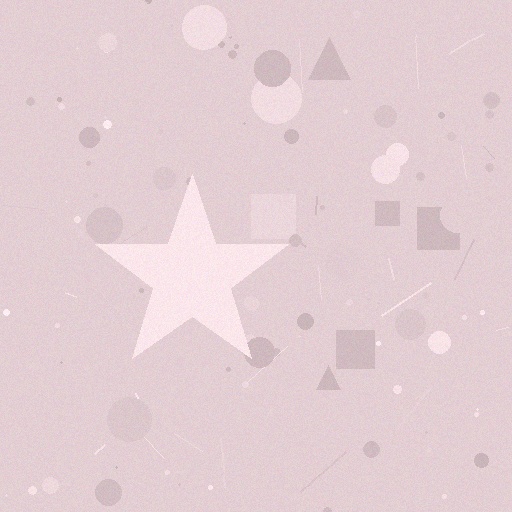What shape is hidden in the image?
A star is hidden in the image.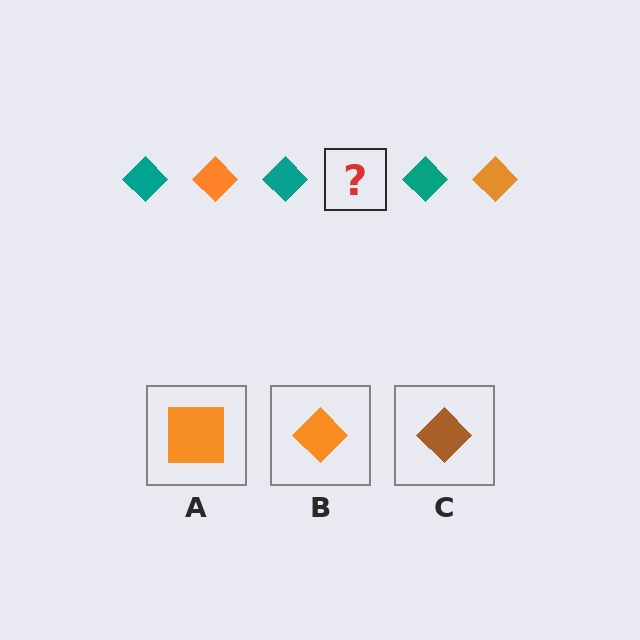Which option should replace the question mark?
Option B.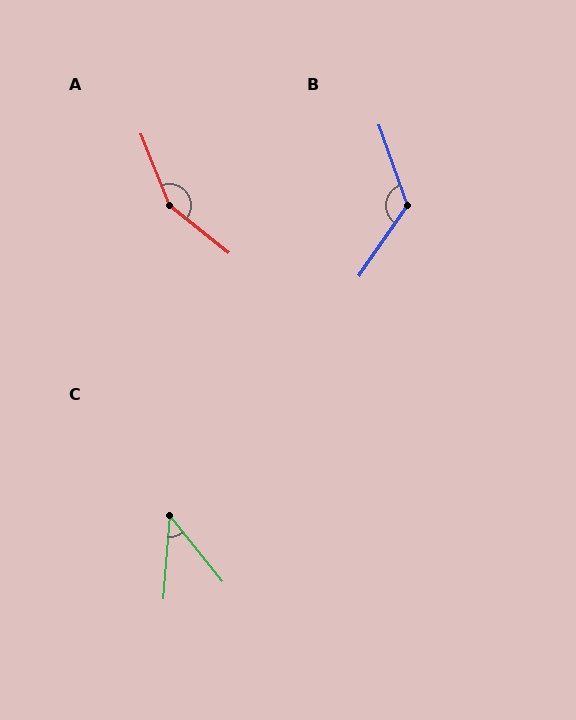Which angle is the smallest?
C, at approximately 43 degrees.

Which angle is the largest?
A, at approximately 150 degrees.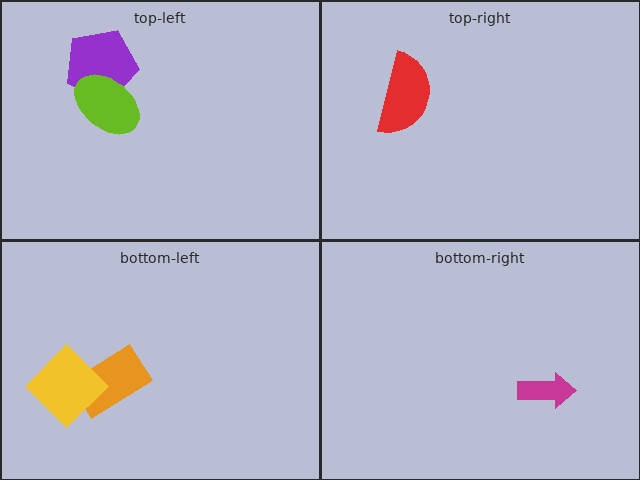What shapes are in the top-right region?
The red semicircle.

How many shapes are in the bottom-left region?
2.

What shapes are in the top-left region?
The purple pentagon, the lime ellipse.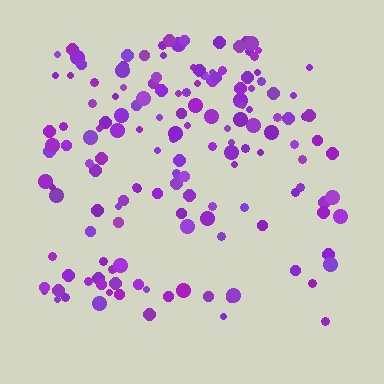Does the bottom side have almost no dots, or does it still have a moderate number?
Still a moderate number, just noticeably fewer than the top.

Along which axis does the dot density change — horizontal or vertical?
Vertical.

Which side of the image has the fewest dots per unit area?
The bottom.